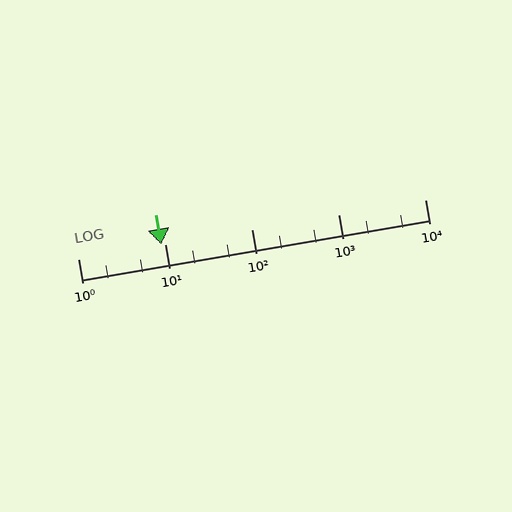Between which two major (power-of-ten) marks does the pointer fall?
The pointer is between 1 and 10.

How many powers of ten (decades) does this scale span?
The scale spans 4 decades, from 1 to 10000.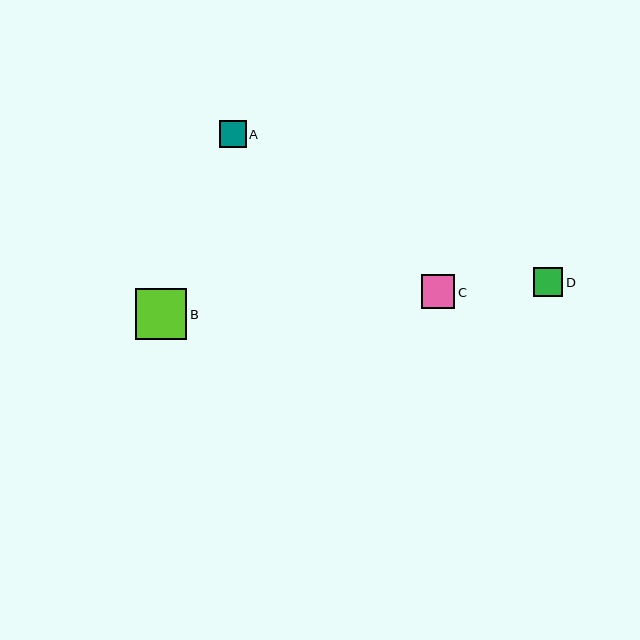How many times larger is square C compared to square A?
Square C is approximately 1.3 times the size of square A.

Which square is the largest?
Square B is the largest with a size of approximately 51 pixels.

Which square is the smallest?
Square A is the smallest with a size of approximately 27 pixels.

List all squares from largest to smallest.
From largest to smallest: B, C, D, A.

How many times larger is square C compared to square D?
Square C is approximately 1.2 times the size of square D.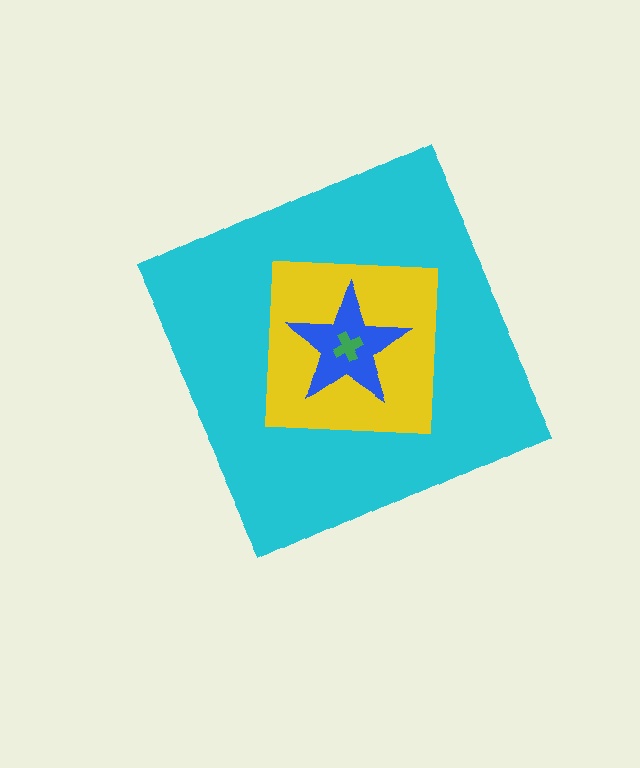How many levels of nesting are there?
4.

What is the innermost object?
The green cross.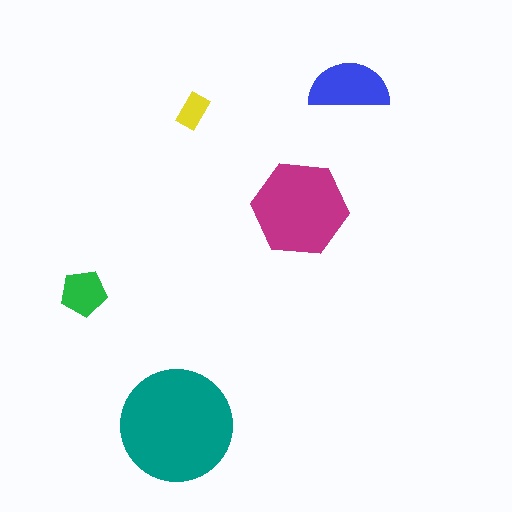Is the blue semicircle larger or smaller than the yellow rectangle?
Larger.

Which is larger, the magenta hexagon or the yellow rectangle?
The magenta hexagon.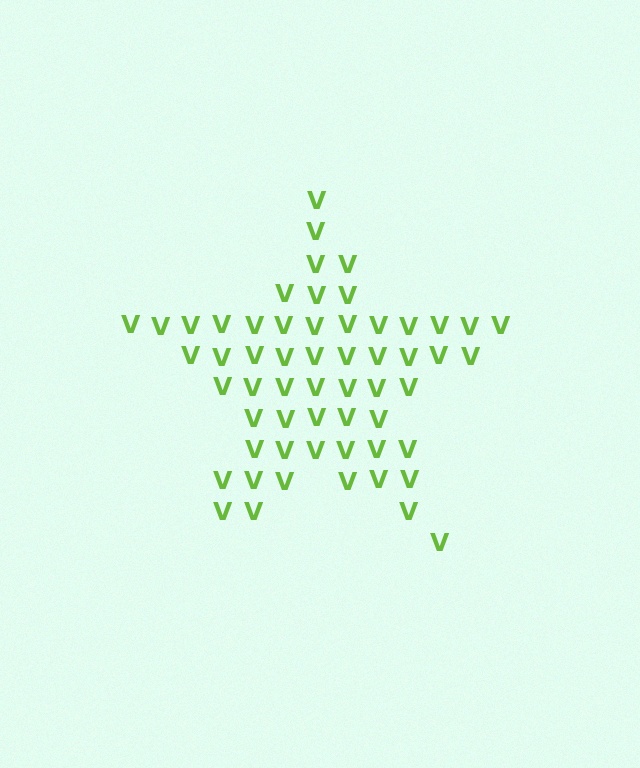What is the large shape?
The large shape is a star.